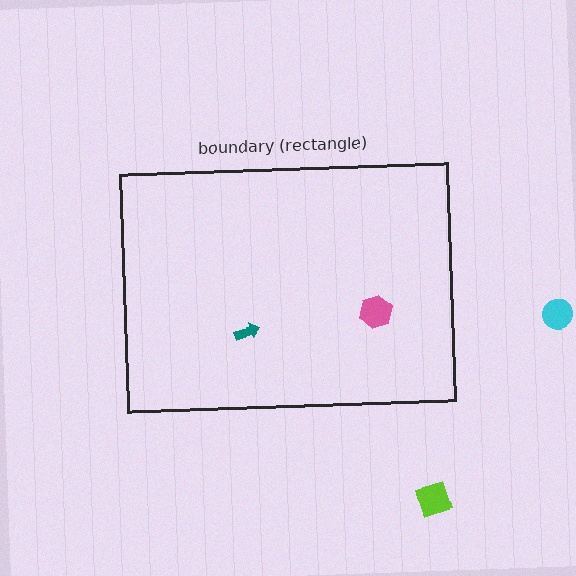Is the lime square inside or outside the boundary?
Outside.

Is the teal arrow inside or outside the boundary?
Inside.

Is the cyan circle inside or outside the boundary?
Outside.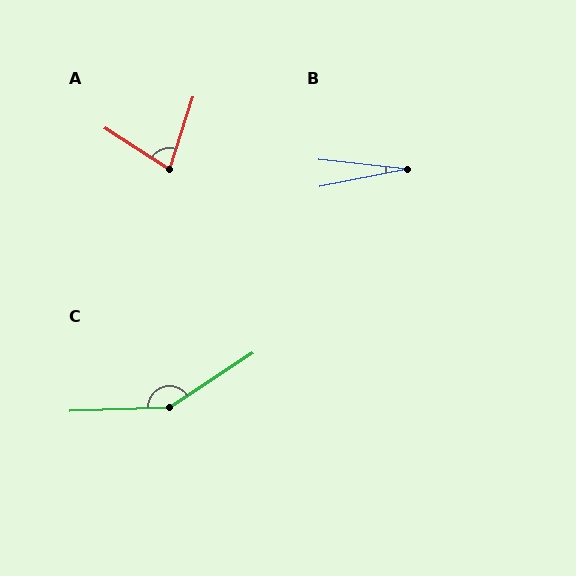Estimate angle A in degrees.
Approximately 75 degrees.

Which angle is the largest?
C, at approximately 149 degrees.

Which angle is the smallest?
B, at approximately 17 degrees.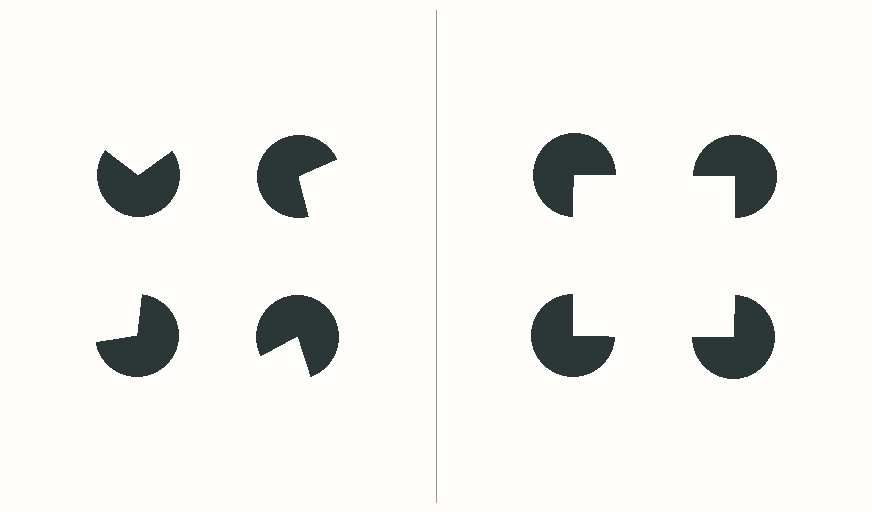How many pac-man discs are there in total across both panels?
8 — 4 on each side.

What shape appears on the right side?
An illusory square.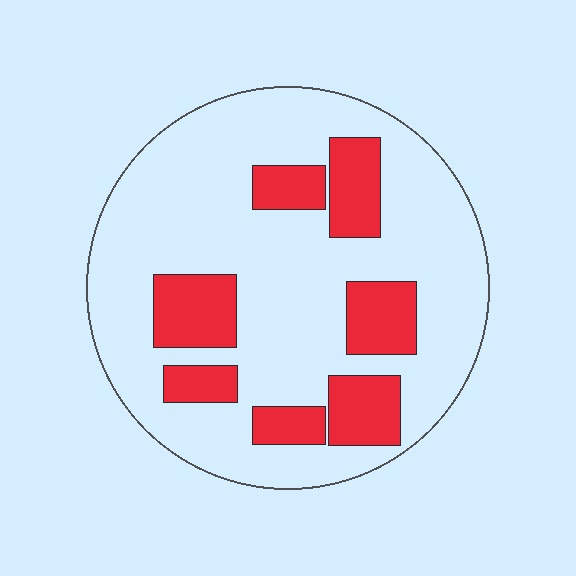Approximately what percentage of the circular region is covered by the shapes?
Approximately 25%.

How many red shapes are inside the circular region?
7.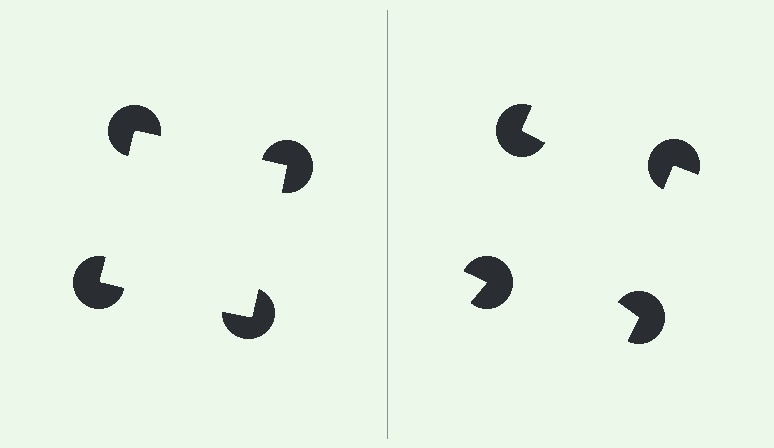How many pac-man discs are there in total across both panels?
8 — 4 on each side.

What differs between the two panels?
The pac-man discs are positioned identically on both sides; only the wedge orientations differ. On the left they align to a square; on the right they are misaligned.